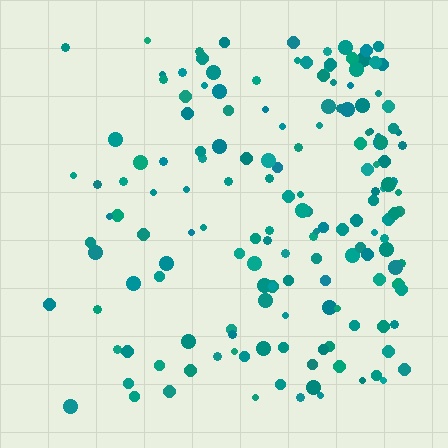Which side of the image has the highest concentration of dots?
The right.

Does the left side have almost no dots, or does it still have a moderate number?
Still a moderate number, just noticeably fewer than the right.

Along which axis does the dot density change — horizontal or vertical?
Horizontal.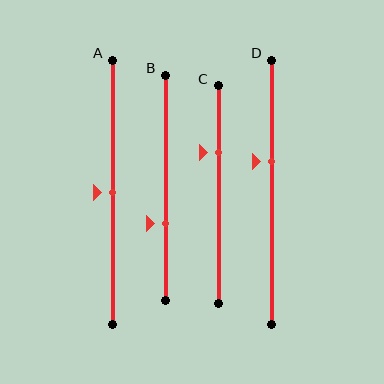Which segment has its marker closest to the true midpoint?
Segment A has its marker closest to the true midpoint.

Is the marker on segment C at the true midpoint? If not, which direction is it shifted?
No, the marker on segment C is shifted upward by about 19% of the segment length.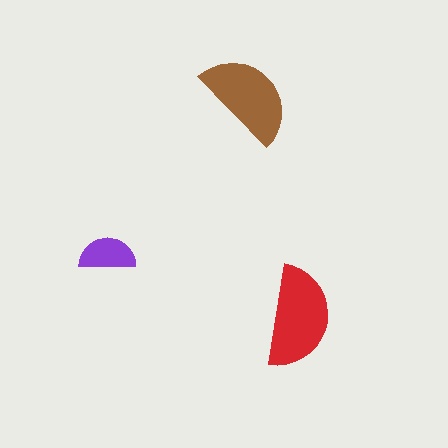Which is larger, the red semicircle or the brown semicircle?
The red one.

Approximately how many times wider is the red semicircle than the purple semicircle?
About 2 times wider.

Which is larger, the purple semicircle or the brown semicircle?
The brown one.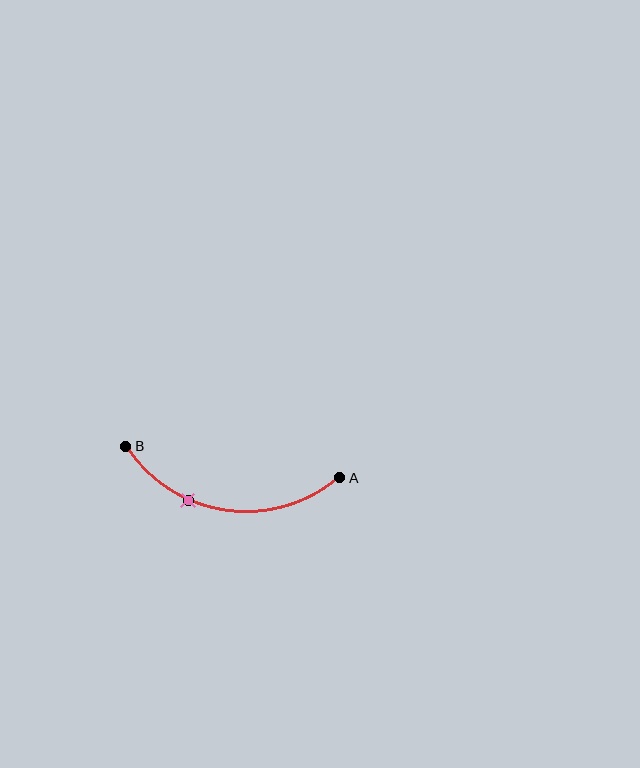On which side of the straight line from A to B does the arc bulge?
The arc bulges below the straight line connecting A and B.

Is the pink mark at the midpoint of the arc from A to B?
No. The pink mark lies on the arc but is closer to endpoint B. The arc midpoint would be at the point on the curve equidistant along the arc from both A and B.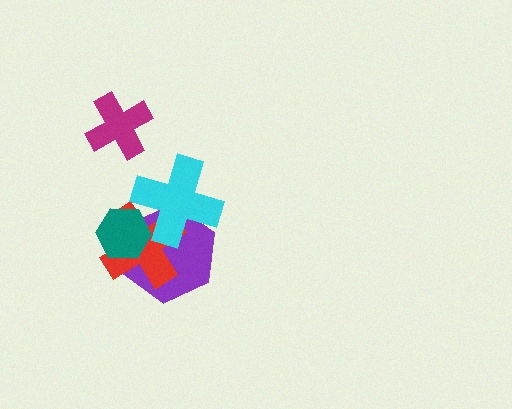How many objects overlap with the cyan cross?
3 objects overlap with the cyan cross.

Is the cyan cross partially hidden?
No, no other shape covers it.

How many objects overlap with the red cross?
3 objects overlap with the red cross.